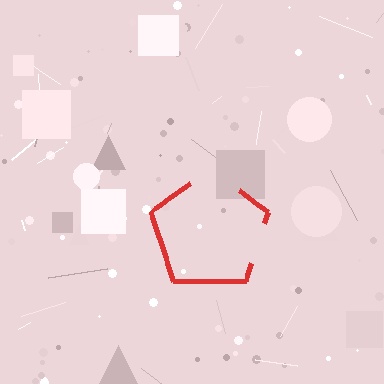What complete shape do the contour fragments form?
The contour fragments form a pentagon.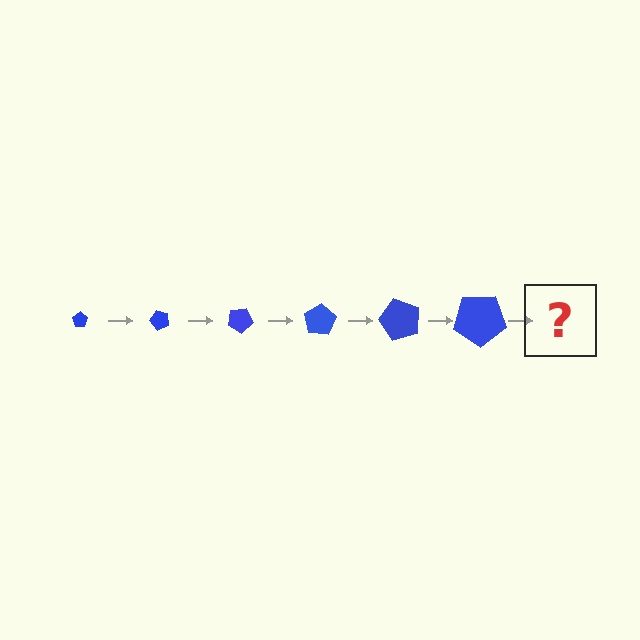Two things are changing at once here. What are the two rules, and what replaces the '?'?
The two rules are that the pentagon grows larger each step and it rotates 50 degrees each step. The '?' should be a pentagon, larger than the previous one and rotated 300 degrees from the start.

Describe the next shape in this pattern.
It should be a pentagon, larger than the previous one and rotated 300 degrees from the start.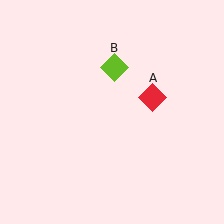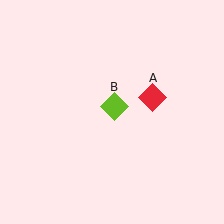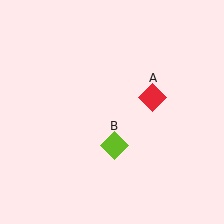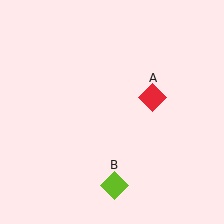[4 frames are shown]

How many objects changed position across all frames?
1 object changed position: lime diamond (object B).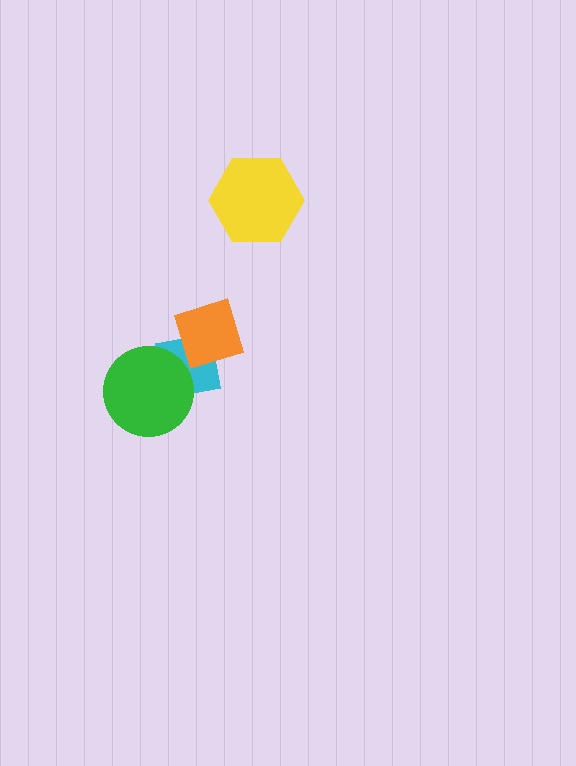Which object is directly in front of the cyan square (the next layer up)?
The green circle is directly in front of the cyan square.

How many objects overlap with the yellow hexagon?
0 objects overlap with the yellow hexagon.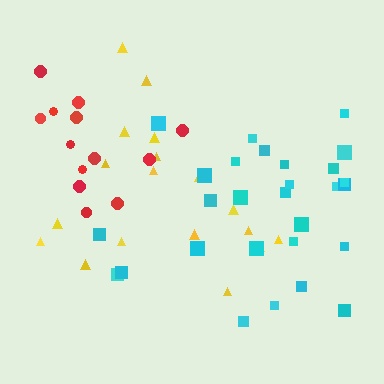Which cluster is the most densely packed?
Cyan.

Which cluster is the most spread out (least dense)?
Yellow.